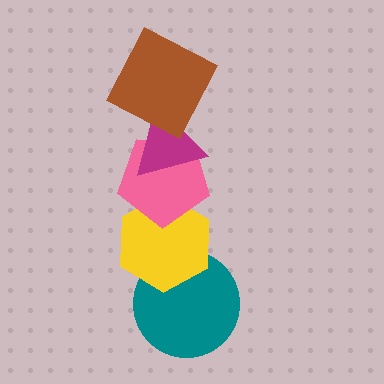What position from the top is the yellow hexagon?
The yellow hexagon is 4th from the top.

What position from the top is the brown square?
The brown square is 1st from the top.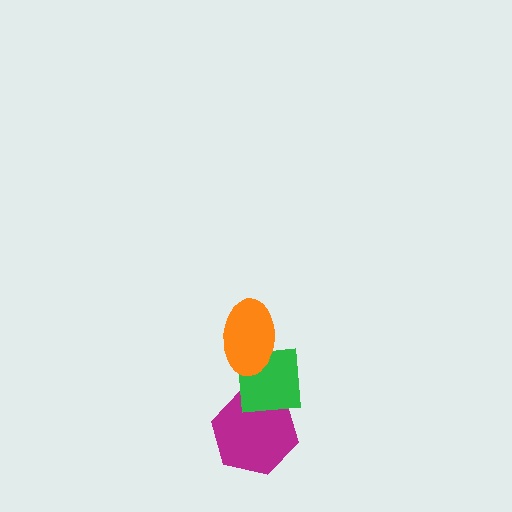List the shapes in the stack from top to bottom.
From top to bottom: the orange ellipse, the green square, the magenta hexagon.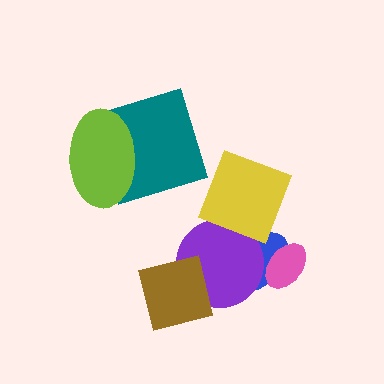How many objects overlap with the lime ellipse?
1 object overlaps with the lime ellipse.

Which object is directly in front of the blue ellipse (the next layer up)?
The purple circle is directly in front of the blue ellipse.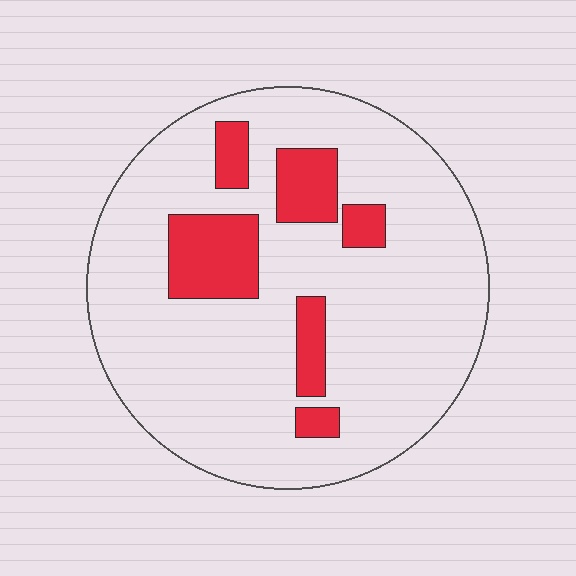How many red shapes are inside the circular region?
6.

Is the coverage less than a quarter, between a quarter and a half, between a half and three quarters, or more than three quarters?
Less than a quarter.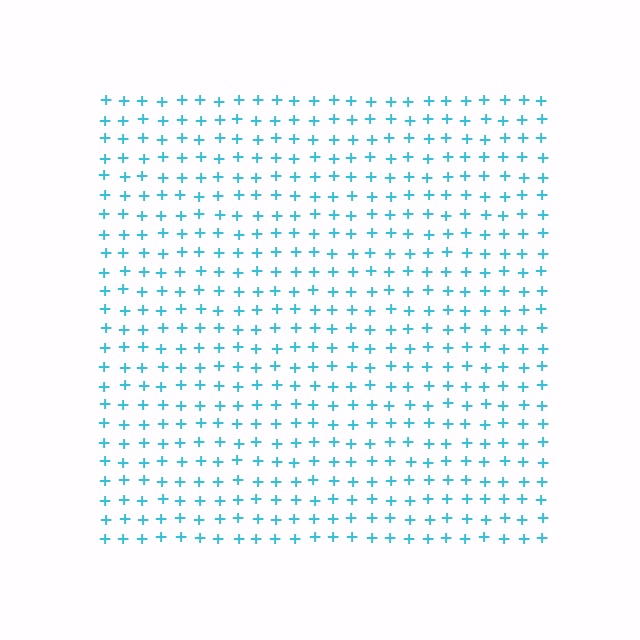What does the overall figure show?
The overall figure shows a square.